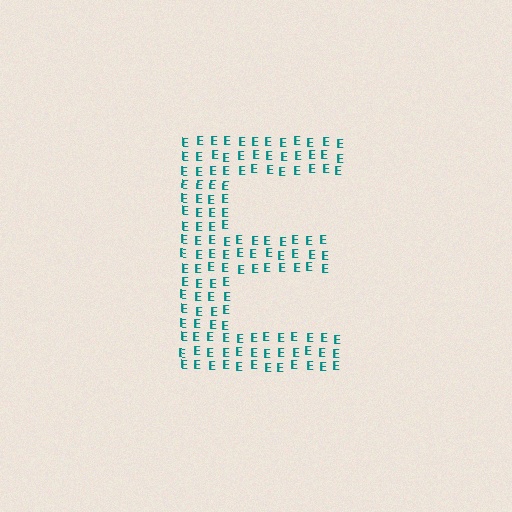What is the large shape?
The large shape is the letter E.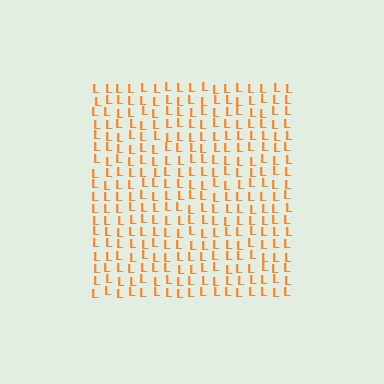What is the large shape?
The large shape is a square.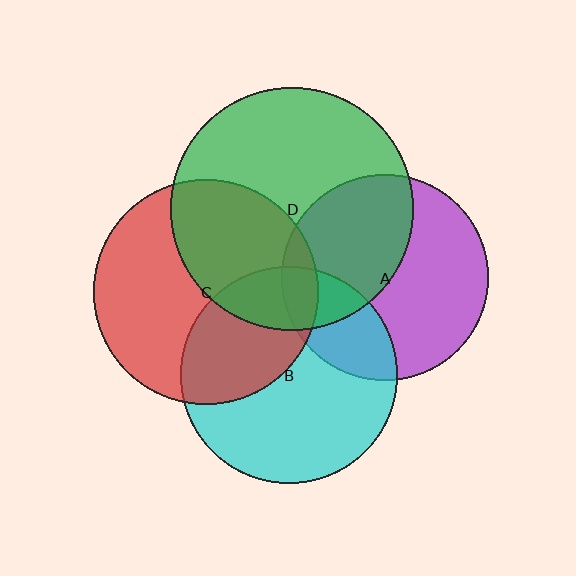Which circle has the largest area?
Circle D (green).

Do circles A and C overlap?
Yes.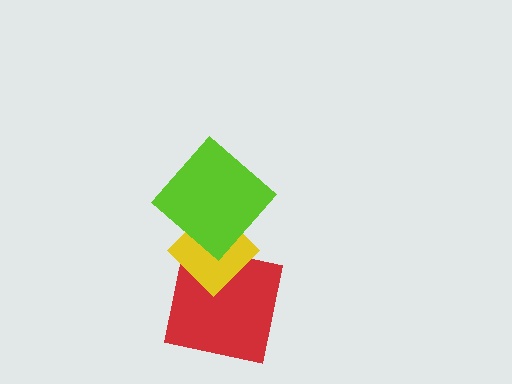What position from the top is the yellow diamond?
The yellow diamond is 2nd from the top.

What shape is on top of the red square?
The yellow diamond is on top of the red square.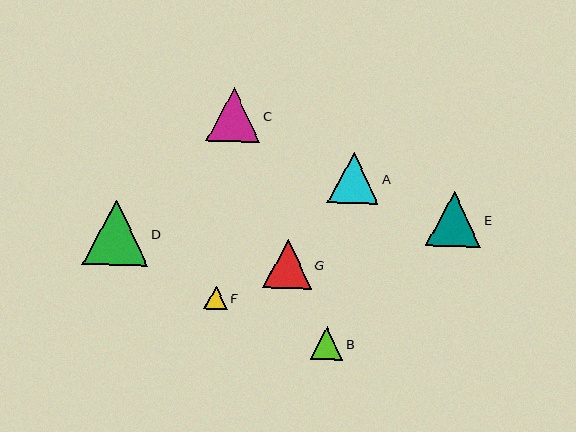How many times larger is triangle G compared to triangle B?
Triangle G is approximately 1.5 times the size of triangle B.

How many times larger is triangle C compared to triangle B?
Triangle C is approximately 1.7 times the size of triangle B.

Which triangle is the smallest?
Triangle F is the smallest with a size of approximately 24 pixels.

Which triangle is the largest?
Triangle D is the largest with a size of approximately 65 pixels.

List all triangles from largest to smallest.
From largest to smallest: D, E, C, A, G, B, F.